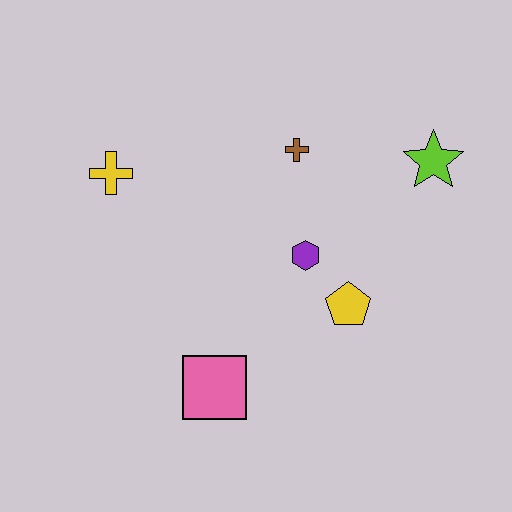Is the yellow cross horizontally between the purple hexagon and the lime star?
No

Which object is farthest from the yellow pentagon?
The yellow cross is farthest from the yellow pentagon.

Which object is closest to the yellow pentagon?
The purple hexagon is closest to the yellow pentagon.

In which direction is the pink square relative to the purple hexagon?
The pink square is below the purple hexagon.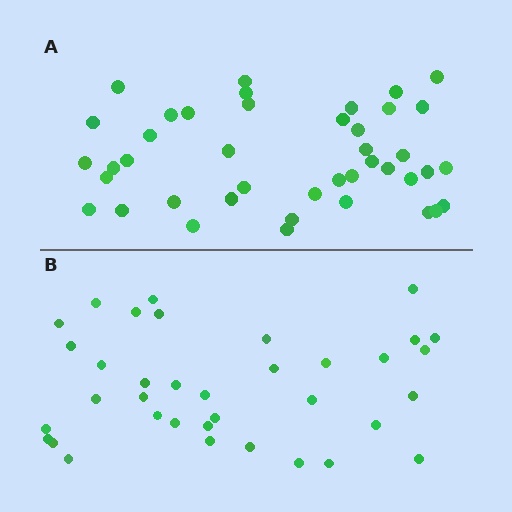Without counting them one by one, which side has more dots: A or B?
Region A (the top region) has more dots.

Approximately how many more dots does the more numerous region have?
Region A has about 6 more dots than region B.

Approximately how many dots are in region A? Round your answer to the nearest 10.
About 40 dots. (The exact count is 42, which rounds to 40.)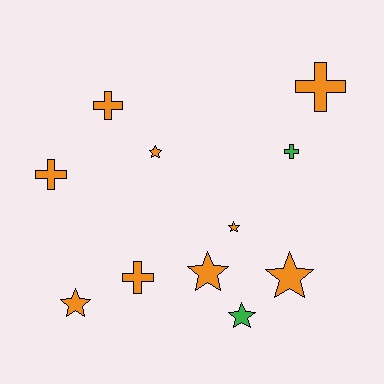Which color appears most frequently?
Orange, with 9 objects.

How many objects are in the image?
There are 11 objects.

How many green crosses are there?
There is 1 green cross.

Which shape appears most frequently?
Star, with 6 objects.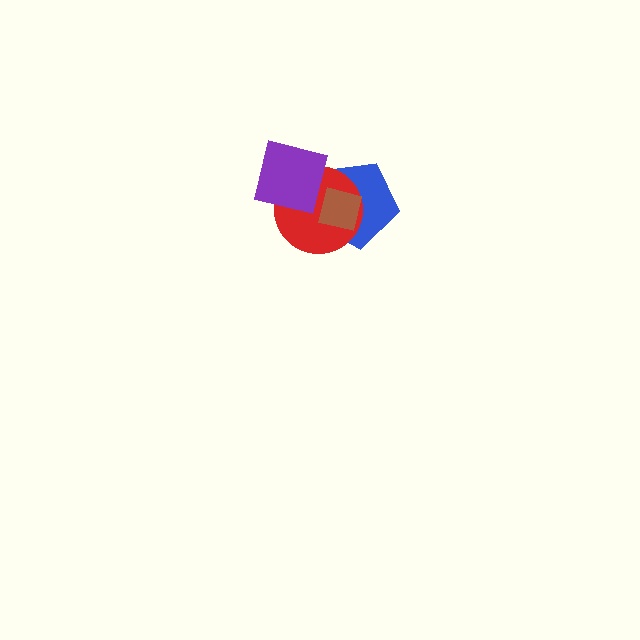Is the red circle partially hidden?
Yes, it is partially covered by another shape.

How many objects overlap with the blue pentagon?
3 objects overlap with the blue pentagon.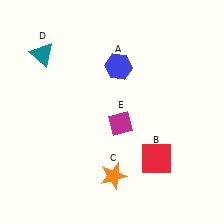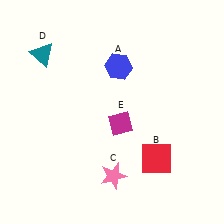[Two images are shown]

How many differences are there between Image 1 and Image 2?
There is 1 difference between the two images.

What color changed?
The star (C) changed from orange in Image 1 to pink in Image 2.